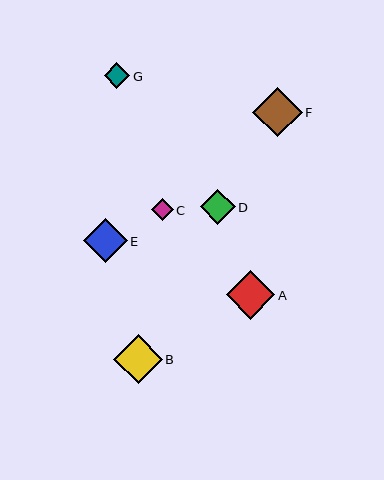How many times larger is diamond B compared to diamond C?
Diamond B is approximately 2.2 times the size of diamond C.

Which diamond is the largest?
Diamond F is the largest with a size of approximately 49 pixels.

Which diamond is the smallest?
Diamond C is the smallest with a size of approximately 22 pixels.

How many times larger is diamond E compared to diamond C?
Diamond E is approximately 2.0 times the size of diamond C.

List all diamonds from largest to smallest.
From largest to smallest: F, B, A, E, D, G, C.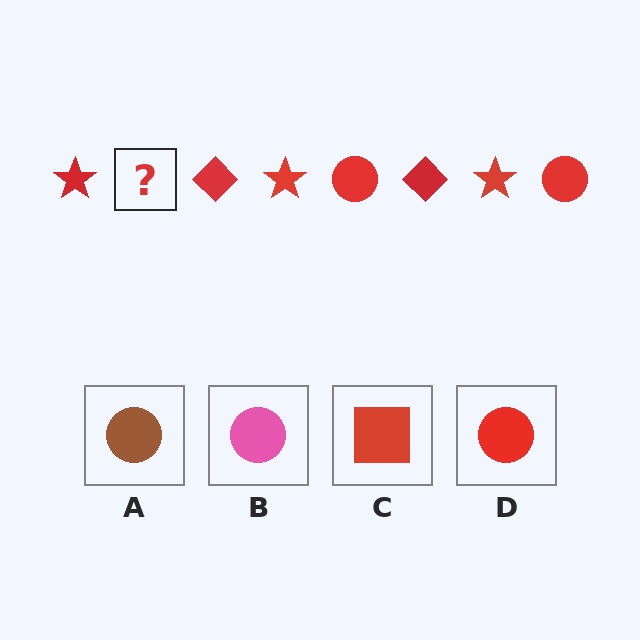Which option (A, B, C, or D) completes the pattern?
D.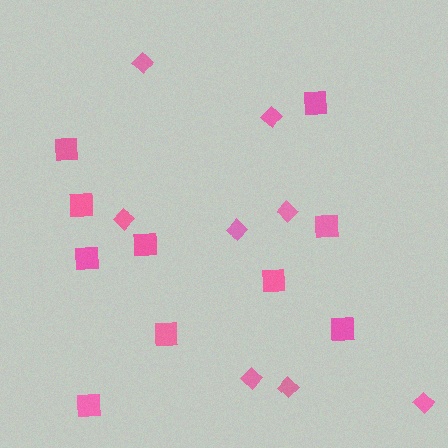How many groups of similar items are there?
There are 2 groups: one group of squares (10) and one group of diamonds (8).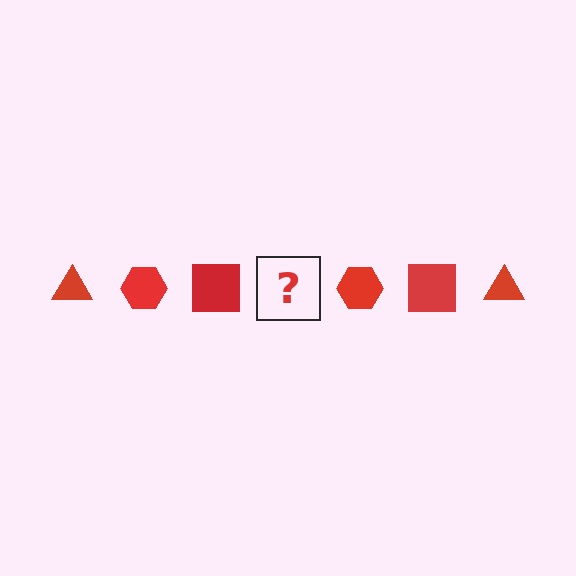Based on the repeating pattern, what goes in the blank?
The blank should be a red triangle.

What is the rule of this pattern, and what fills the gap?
The rule is that the pattern cycles through triangle, hexagon, square shapes in red. The gap should be filled with a red triangle.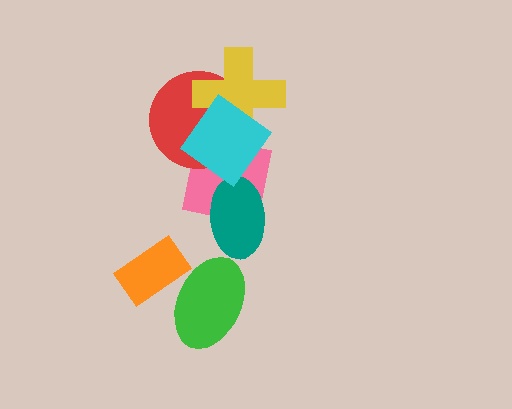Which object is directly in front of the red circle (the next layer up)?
The yellow cross is directly in front of the red circle.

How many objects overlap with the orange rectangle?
1 object overlaps with the orange rectangle.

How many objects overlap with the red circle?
3 objects overlap with the red circle.